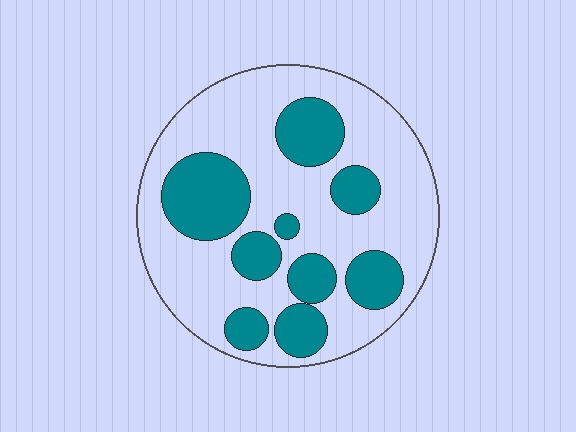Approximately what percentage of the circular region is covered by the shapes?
Approximately 30%.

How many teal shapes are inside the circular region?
9.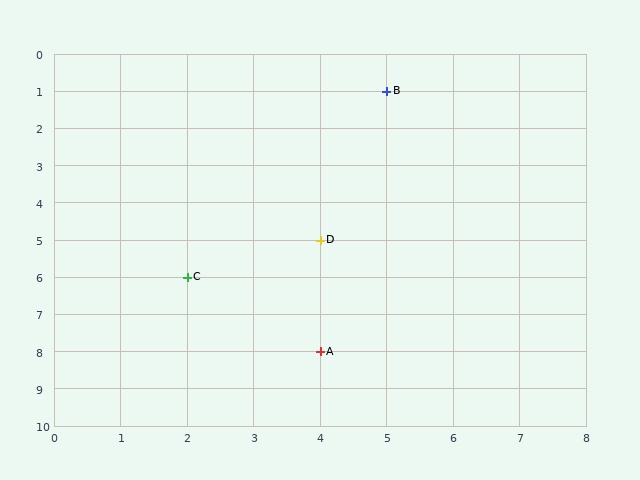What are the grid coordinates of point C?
Point C is at grid coordinates (2, 6).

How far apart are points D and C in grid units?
Points D and C are 2 columns and 1 row apart (about 2.2 grid units diagonally).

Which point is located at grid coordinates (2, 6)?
Point C is at (2, 6).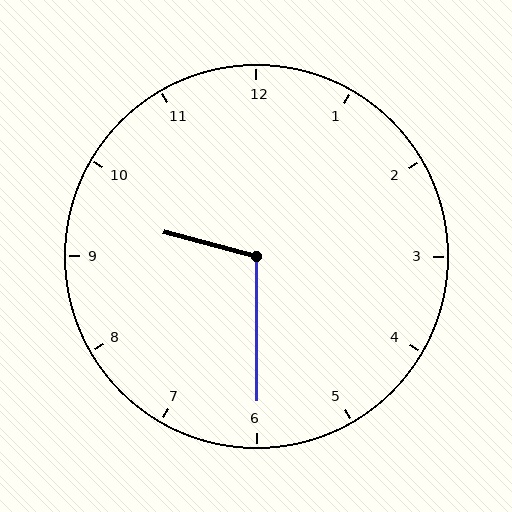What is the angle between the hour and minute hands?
Approximately 105 degrees.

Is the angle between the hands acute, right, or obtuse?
It is obtuse.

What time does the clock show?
9:30.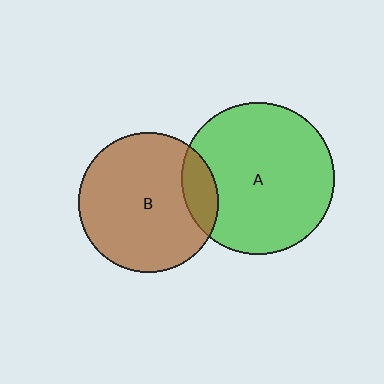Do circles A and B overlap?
Yes.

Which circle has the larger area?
Circle A (green).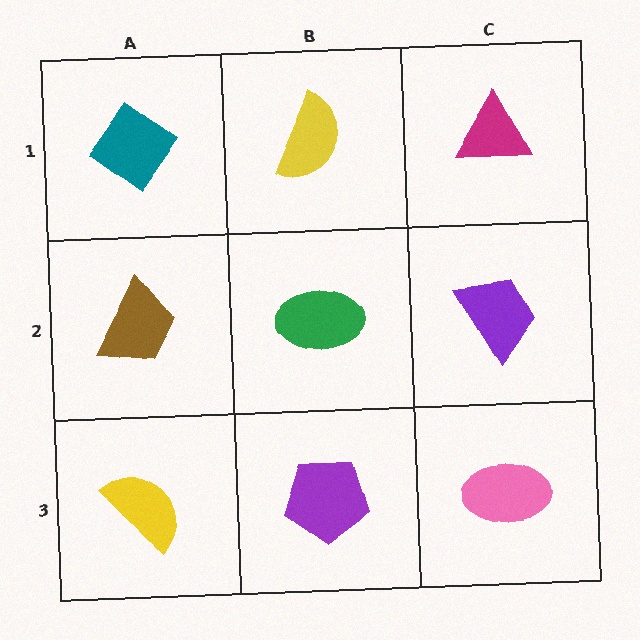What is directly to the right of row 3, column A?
A purple pentagon.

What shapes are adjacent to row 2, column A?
A teal diamond (row 1, column A), a yellow semicircle (row 3, column A), a green ellipse (row 2, column B).